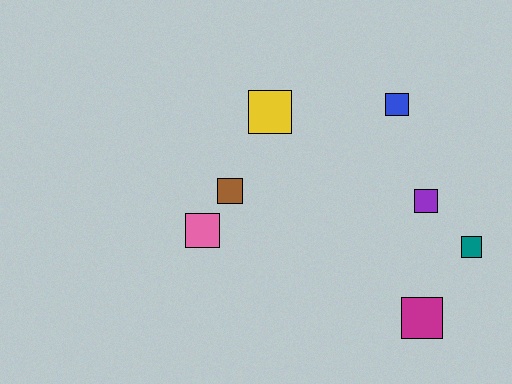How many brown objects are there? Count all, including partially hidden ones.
There is 1 brown object.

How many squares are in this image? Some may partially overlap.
There are 7 squares.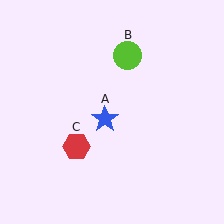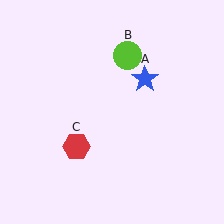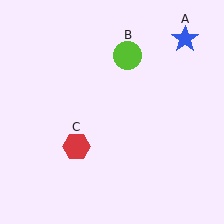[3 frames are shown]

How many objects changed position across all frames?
1 object changed position: blue star (object A).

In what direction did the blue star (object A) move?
The blue star (object A) moved up and to the right.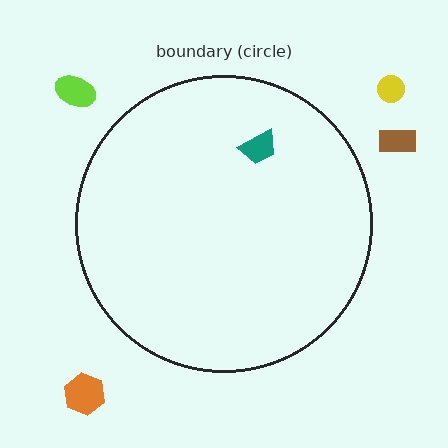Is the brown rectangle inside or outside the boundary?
Outside.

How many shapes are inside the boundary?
1 inside, 4 outside.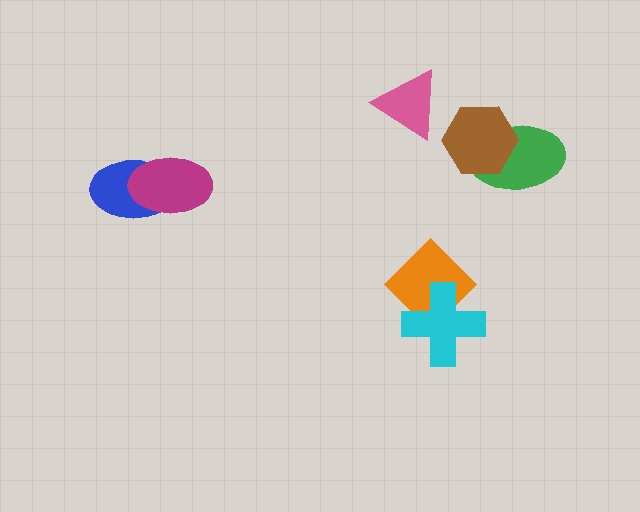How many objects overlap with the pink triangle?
0 objects overlap with the pink triangle.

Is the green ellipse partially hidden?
Yes, it is partially covered by another shape.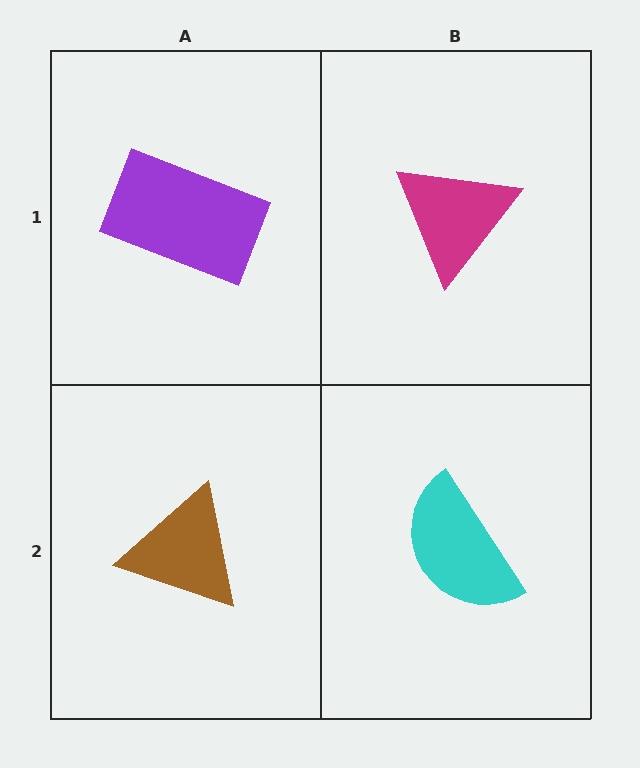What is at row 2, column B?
A cyan semicircle.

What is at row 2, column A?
A brown triangle.